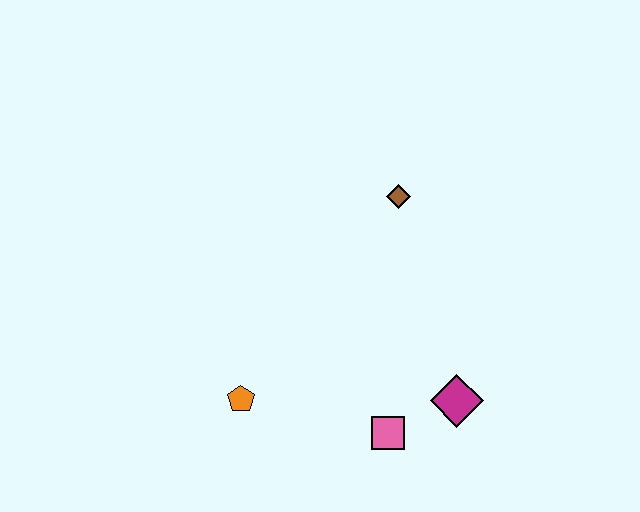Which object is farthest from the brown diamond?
The orange pentagon is farthest from the brown diamond.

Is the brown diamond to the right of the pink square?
Yes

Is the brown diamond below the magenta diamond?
No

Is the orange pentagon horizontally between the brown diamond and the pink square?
No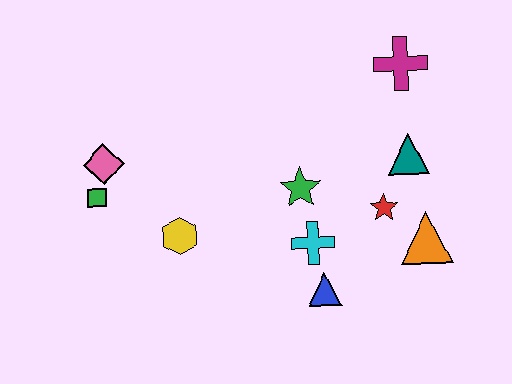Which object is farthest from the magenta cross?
The green square is farthest from the magenta cross.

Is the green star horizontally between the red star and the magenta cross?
No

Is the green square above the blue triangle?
Yes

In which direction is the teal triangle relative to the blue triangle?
The teal triangle is above the blue triangle.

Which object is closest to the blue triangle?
The cyan cross is closest to the blue triangle.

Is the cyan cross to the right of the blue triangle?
No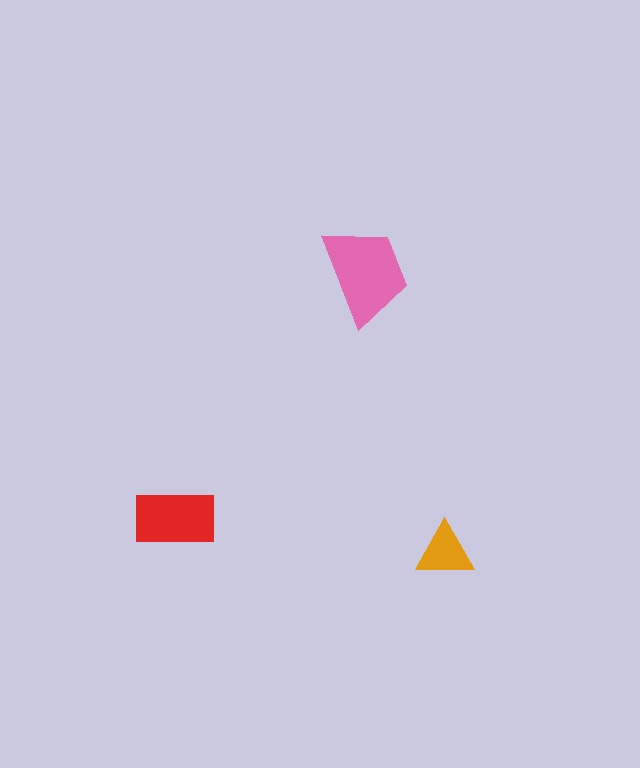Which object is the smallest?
The orange triangle.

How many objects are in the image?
There are 3 objects in the image.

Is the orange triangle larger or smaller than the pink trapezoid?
Smaller.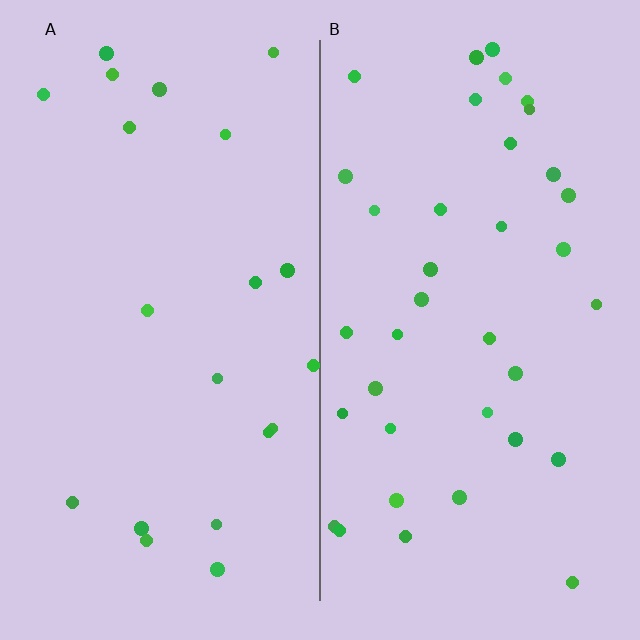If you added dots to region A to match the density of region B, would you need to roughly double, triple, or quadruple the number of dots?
Approximately double.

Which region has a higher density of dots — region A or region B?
B (the right).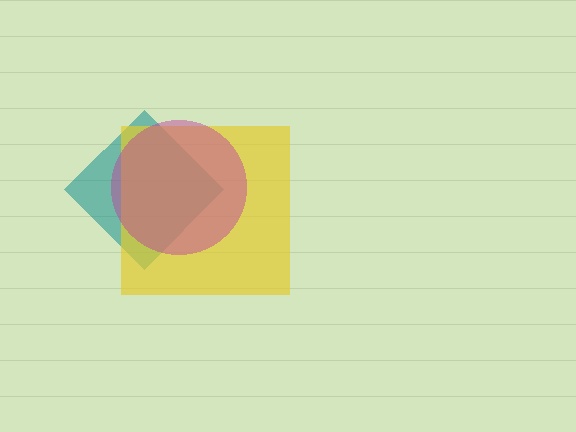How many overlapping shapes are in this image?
There are 3 overlapping shapes in the image.